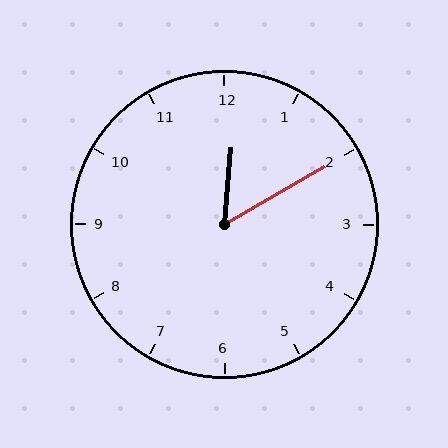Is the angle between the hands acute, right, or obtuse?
It is acute.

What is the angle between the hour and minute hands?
Approximately 55 degrees.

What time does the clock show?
12:10.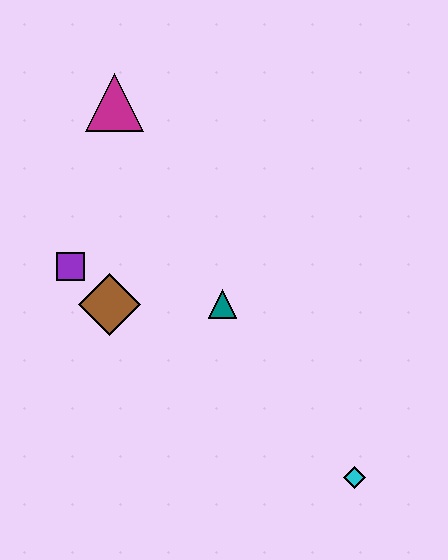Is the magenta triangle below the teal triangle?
No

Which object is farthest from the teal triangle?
The magenta triangle is farthest from the teal triangle.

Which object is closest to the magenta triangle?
The purple square is closest to the magenta triangle.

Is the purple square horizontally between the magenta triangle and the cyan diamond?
No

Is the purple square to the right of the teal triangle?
No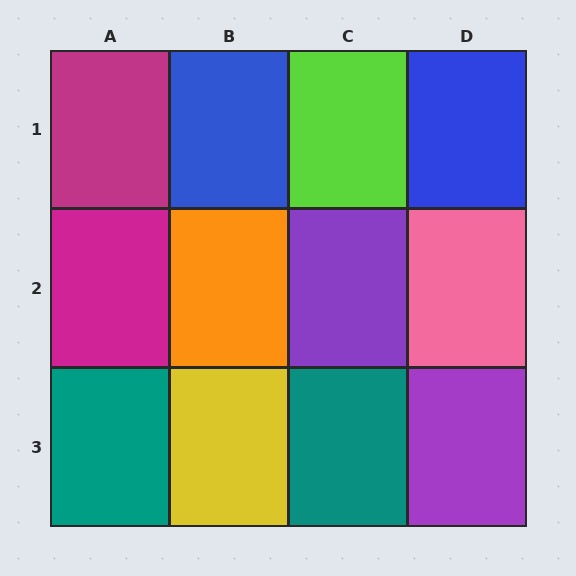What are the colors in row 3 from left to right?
Teal, yellow, teal, purple.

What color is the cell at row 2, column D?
Pink.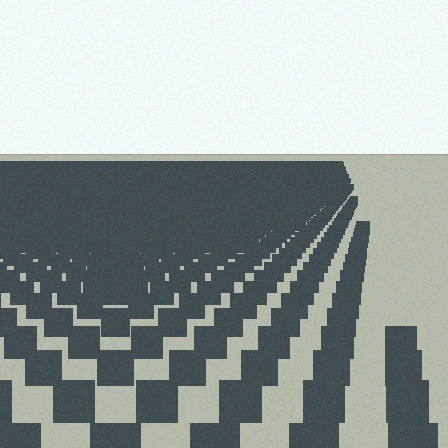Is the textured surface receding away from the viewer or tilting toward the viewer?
The surface is receding away from the viewer. Texture elements get smaller and denser toward the top.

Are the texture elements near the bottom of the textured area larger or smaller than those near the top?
Larger. Near the bottom, elements are closer to the viewer and appear at a bigger on-screen size.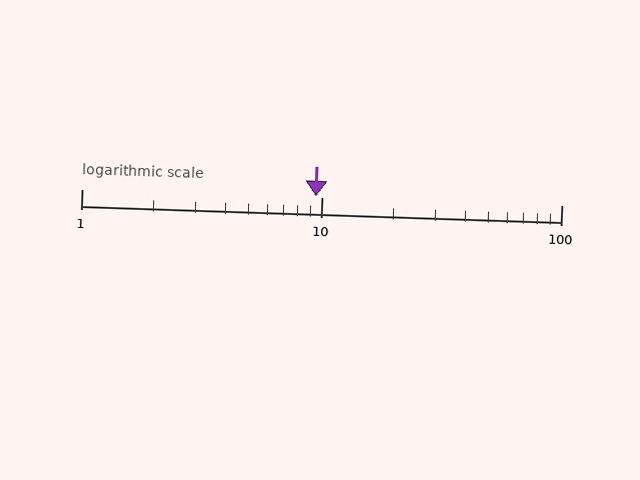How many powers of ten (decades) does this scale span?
The scale spans 2 decades, from 1 to 100.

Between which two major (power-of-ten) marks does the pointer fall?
The pointer is between 1 and 10.